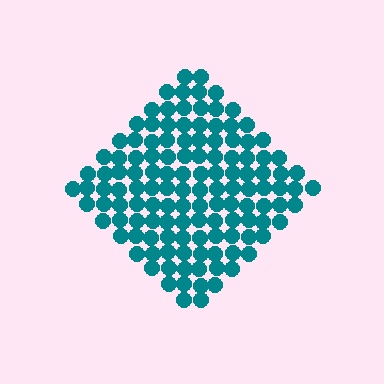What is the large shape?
The large shape is a diamond.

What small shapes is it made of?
It is made of small circles.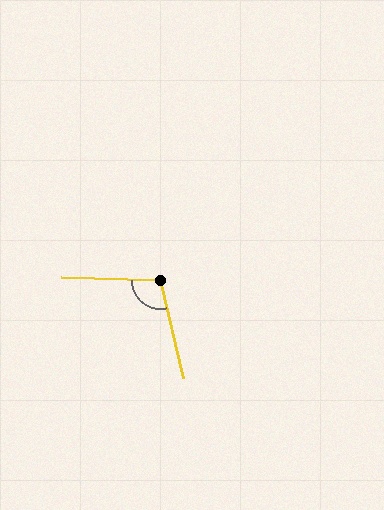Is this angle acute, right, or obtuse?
It is obtuse.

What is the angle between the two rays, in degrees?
Approximately 105 degrees.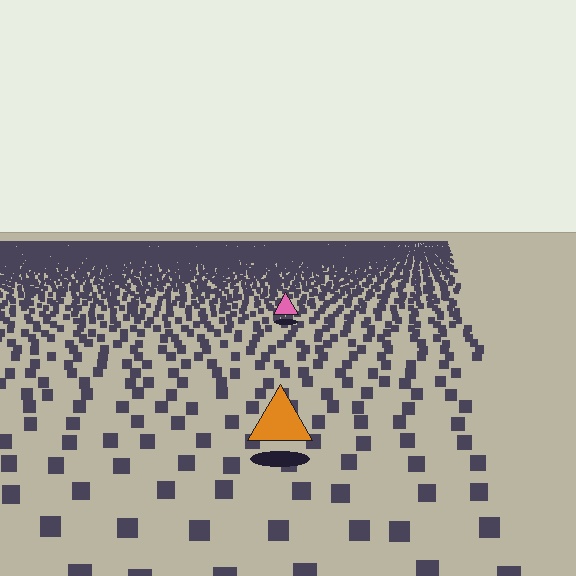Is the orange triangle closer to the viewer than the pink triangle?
Yes. The orange triangle is closer — you can tell from the texture gradient: the ground texture is coarser near it.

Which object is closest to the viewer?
The orange triangle is closest. The texture marks near it are larger and more spread out.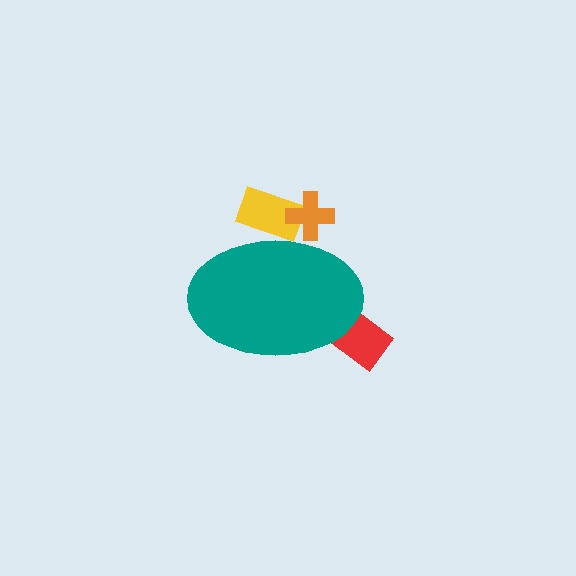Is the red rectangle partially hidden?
Yes, the red rectangle is partially hidden behind the teal ellipse.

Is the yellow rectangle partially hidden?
Yes, the yellow rectangle is partially hidden behind the teal ellipse.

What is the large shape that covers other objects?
A teal ellipse.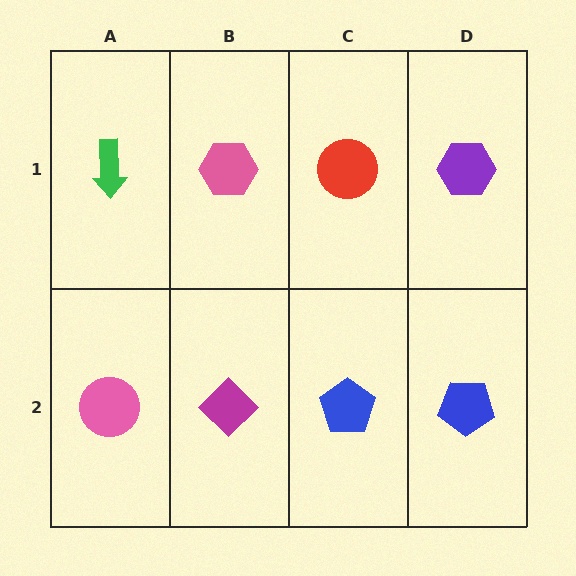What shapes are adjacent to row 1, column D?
A blue pentagon (row 2, column D), a red circle (row 1, column C).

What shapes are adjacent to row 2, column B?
A pink hexagon (row 1, column B), a pink circle (row 2, column A), a blue pentagon (row 2, column C).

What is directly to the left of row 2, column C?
A magenta diamond.